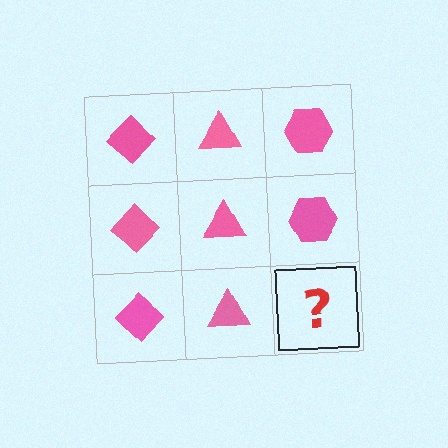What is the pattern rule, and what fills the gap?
The rule is that each column has a consistent shape. The gap should be filled with a pink hexagon.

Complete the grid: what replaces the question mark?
The question mark should be replaced with a pink hexagon.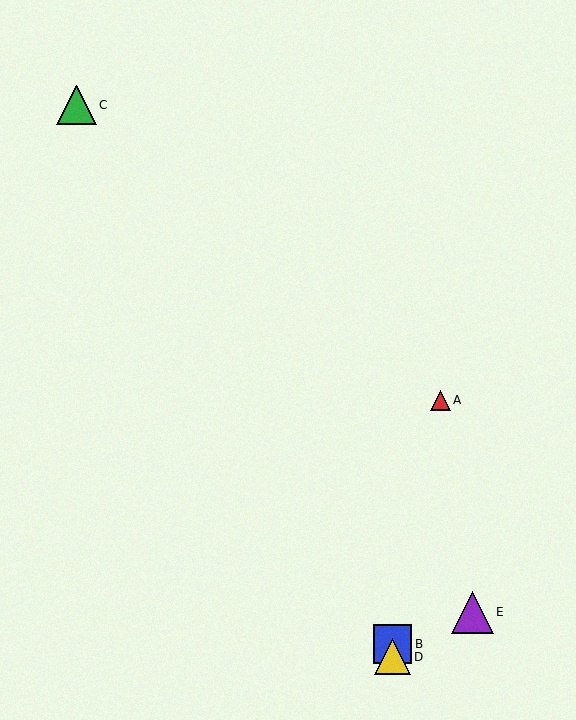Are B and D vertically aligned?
Yes, both are at x≈393.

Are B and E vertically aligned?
No, B is at x≈393 and E is at x≈472.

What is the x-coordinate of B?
Object B is at x≈393.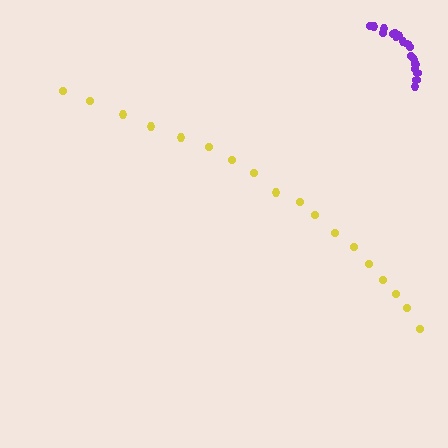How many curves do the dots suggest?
There are 2 distinct paths.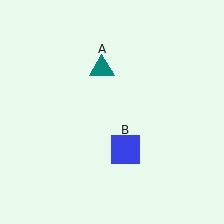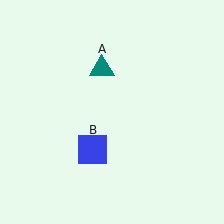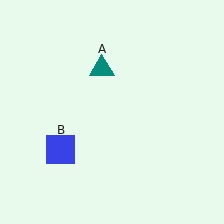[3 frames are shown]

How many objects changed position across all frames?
1 object changed position: blue square (object B).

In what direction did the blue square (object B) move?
The blue square (object B) moved left.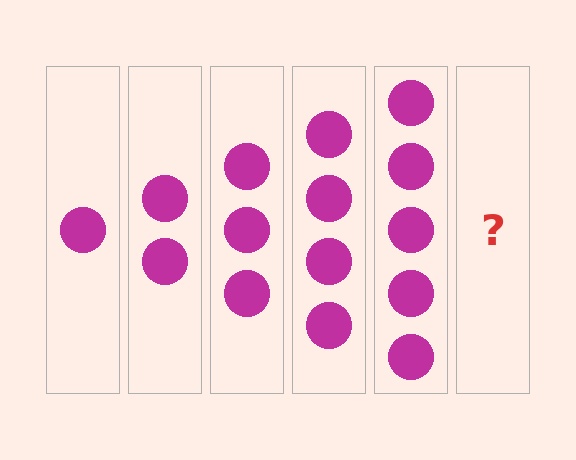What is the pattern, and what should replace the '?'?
The pattern is that each step adds one more circle. The '?' should be 6 circles.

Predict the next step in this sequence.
The next step is 6 circles.